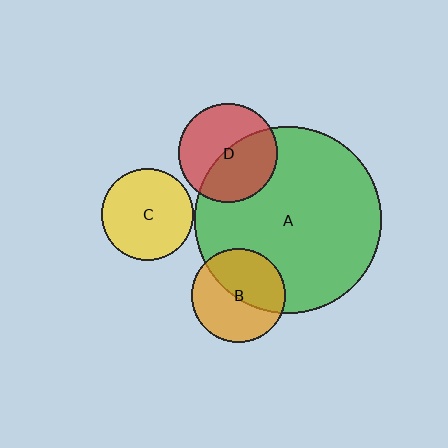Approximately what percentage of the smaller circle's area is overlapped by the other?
Approximately 50%.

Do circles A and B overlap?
Yes.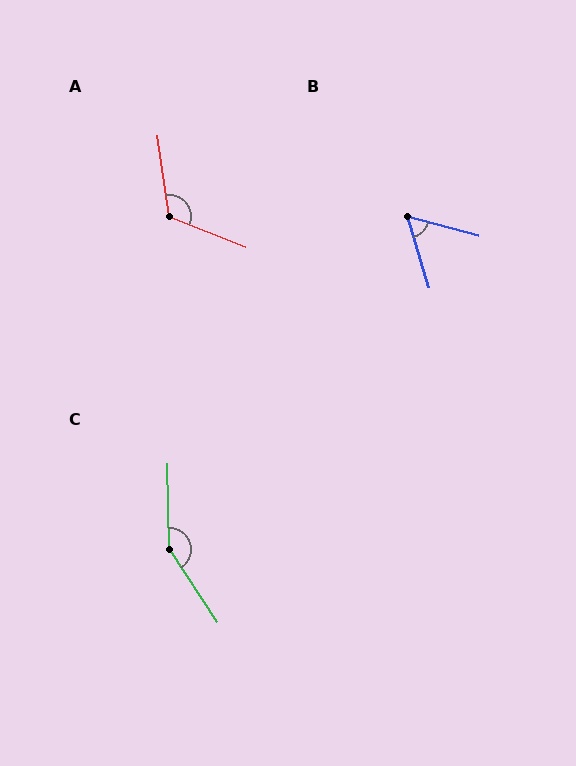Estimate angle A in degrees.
Approximately 120 degrees.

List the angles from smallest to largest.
B (59°), A (120°), C (148°).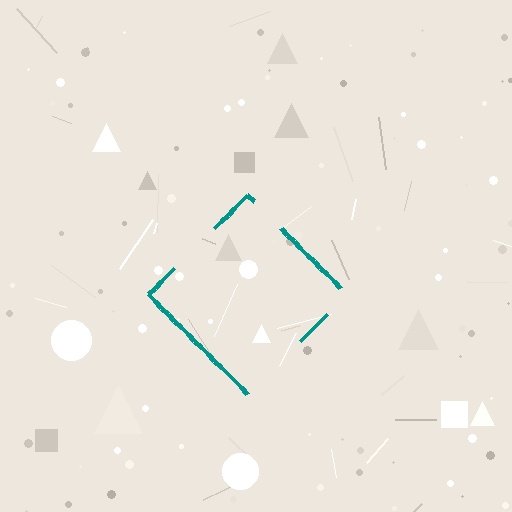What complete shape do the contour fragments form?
The contour fragments form a diamond.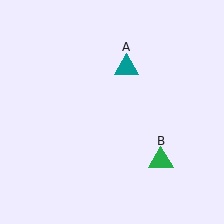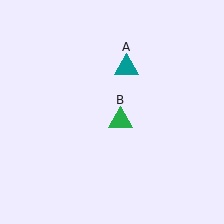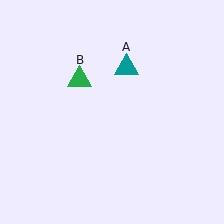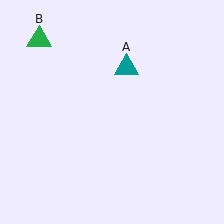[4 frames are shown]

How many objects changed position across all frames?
1 object changed position: green triangle (object B).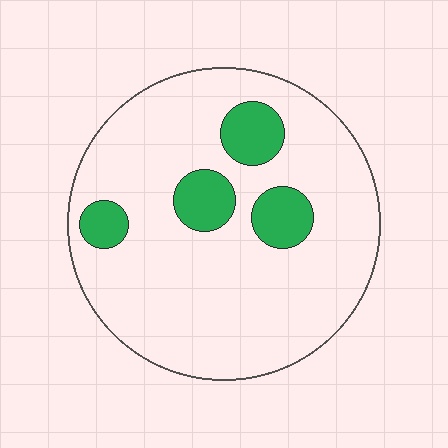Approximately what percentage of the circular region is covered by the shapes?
Approximately 15%.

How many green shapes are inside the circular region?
4.